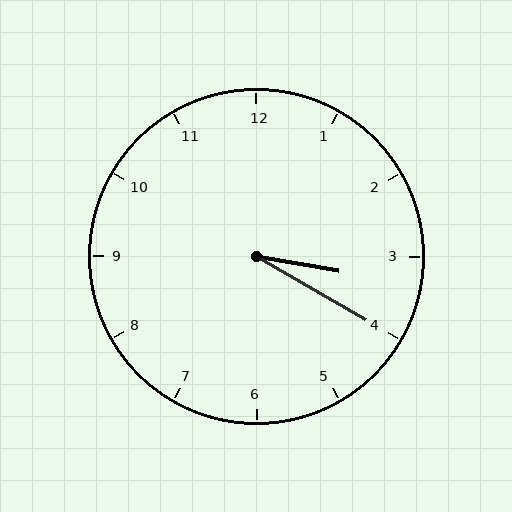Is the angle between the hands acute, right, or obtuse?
It is acute.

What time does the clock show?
3:20.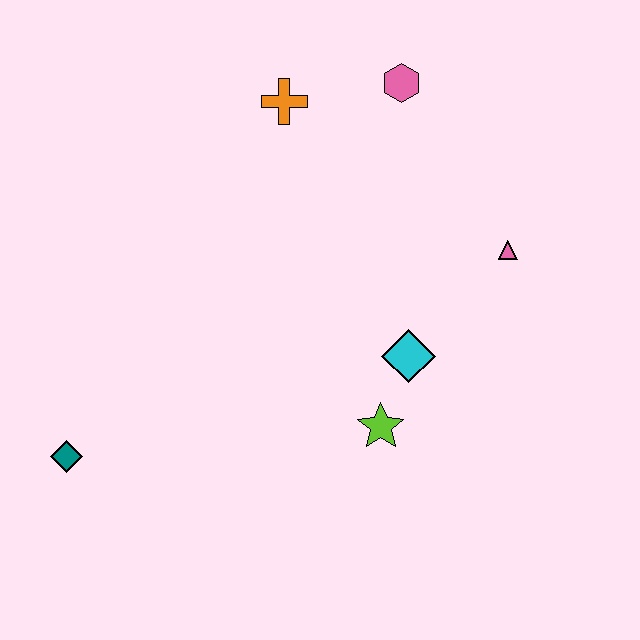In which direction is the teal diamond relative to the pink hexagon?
The teal diamond is below the pink hexagon.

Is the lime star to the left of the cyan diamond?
Yes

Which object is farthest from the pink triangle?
The teal diamond is farthest from the pink triangle.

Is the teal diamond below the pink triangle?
Yes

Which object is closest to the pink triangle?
The cyan diamond is closest to the pink triangle.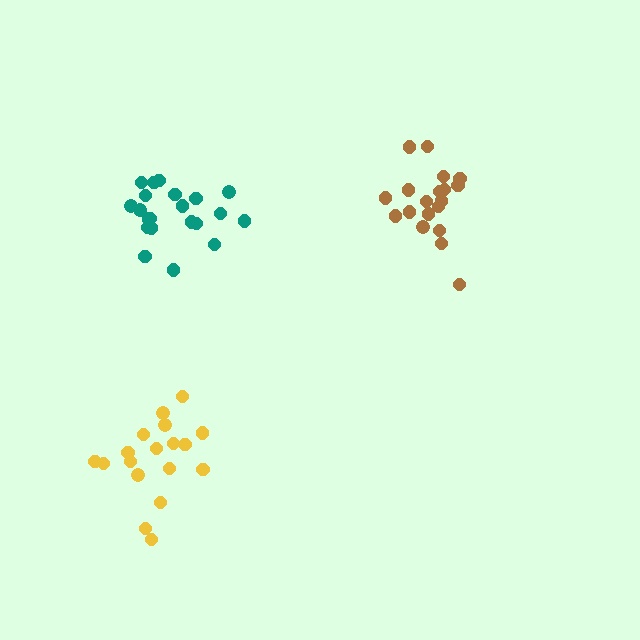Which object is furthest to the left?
The yellow cluster is leftmost.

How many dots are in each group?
Group 1: 21 dots, Group 2: 19 dots, Group 3: 18 dots (58 total).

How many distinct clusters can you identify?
There are 3 distinct clusters.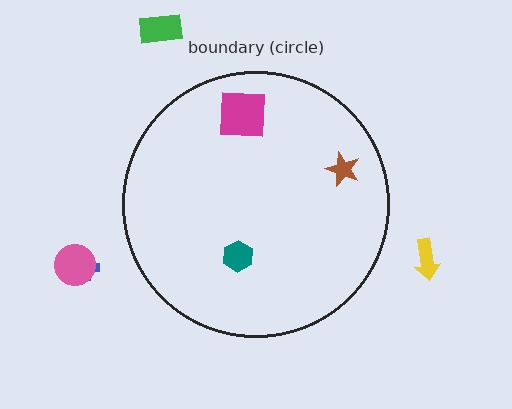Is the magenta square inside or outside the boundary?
Inside.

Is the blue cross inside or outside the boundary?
Outside.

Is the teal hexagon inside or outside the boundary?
Inside.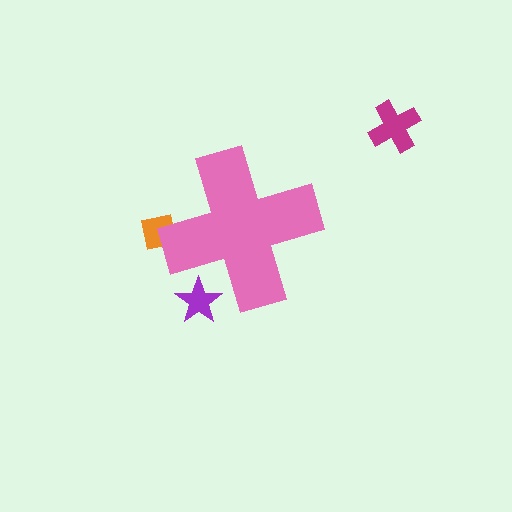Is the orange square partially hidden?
Yes, the orange square is partially hidden behind the pink cross.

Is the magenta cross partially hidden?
No, the magenta cross is fully visible.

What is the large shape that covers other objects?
A pink cross.